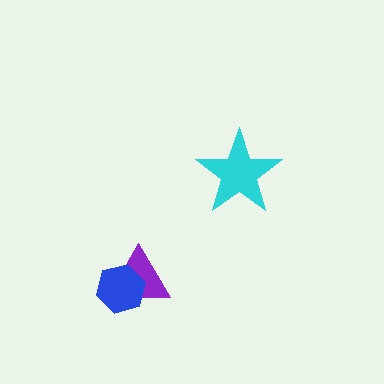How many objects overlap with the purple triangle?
1 object overlaps with the purple triangle.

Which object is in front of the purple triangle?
The blue hexagon is in front of the purple triangle.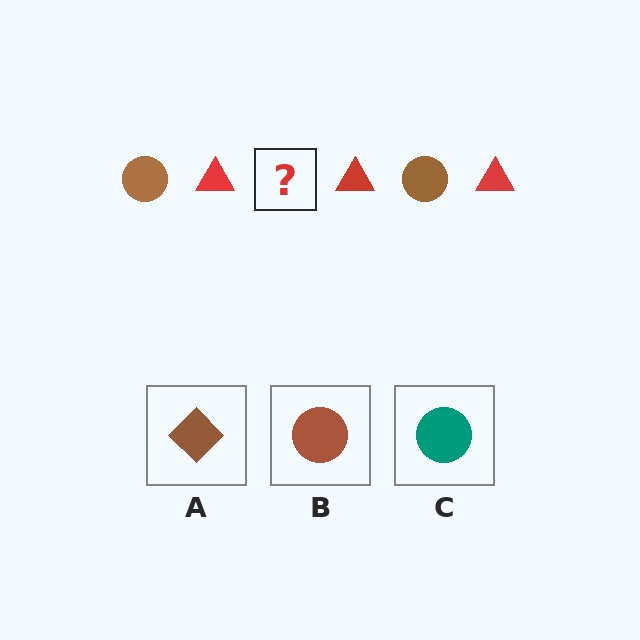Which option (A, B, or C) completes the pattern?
B.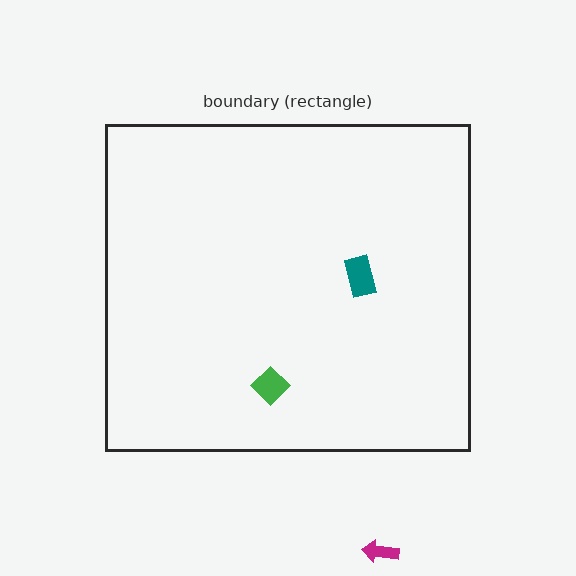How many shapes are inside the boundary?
2 inside, 1 outside.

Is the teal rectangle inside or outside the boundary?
Inside.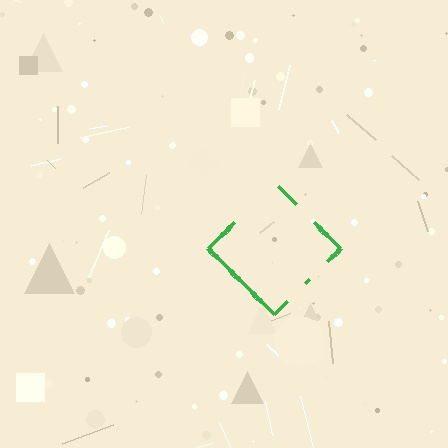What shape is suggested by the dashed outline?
The dashed outline suggests a diamond.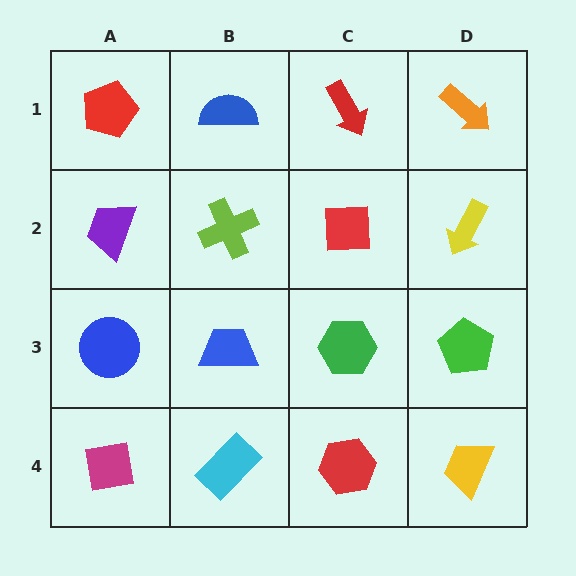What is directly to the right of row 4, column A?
A cyan rectangle.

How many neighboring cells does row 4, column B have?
3.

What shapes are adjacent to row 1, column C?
A red square (row 2, column C), a blue semicircle (row 1, column B), an orange arrow (row 1, column D).